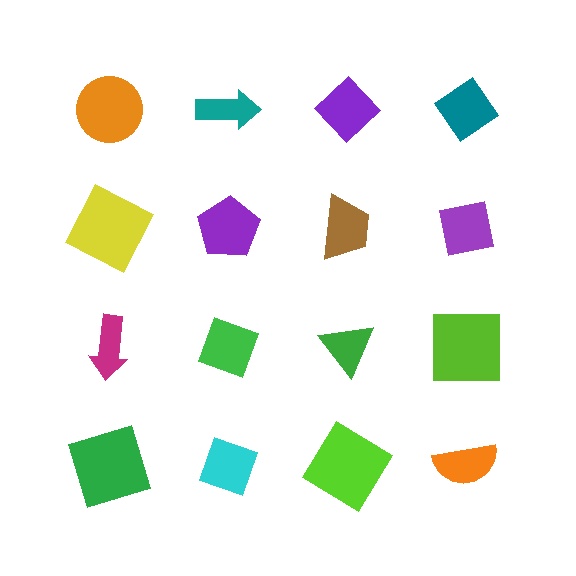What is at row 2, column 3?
A brown trapezoid.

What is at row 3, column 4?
A lime square.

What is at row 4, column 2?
A cyan diamond.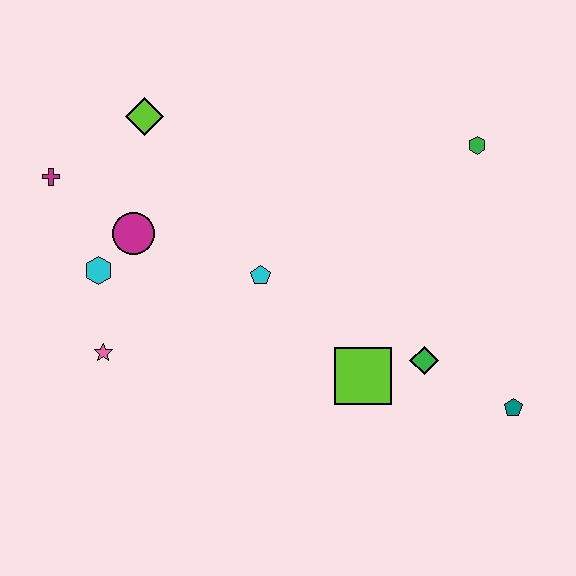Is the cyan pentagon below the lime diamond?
Yes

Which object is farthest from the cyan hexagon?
The teal pentagon is farthest from the cyan hexagon.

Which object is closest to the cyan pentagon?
The magenta circle is closest to the cyan pentagon.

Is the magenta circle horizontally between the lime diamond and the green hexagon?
No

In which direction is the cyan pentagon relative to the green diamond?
The cyan pentagon is to the left of the green diamond.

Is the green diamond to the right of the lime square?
Yes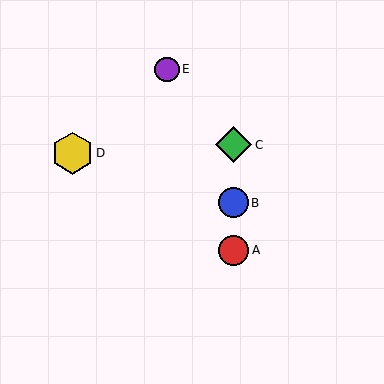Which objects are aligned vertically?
Objects A, B, C are aligned vertically.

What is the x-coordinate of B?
Object B is at x≈234.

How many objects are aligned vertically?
3 objects (A, B, C) are aligned vertically.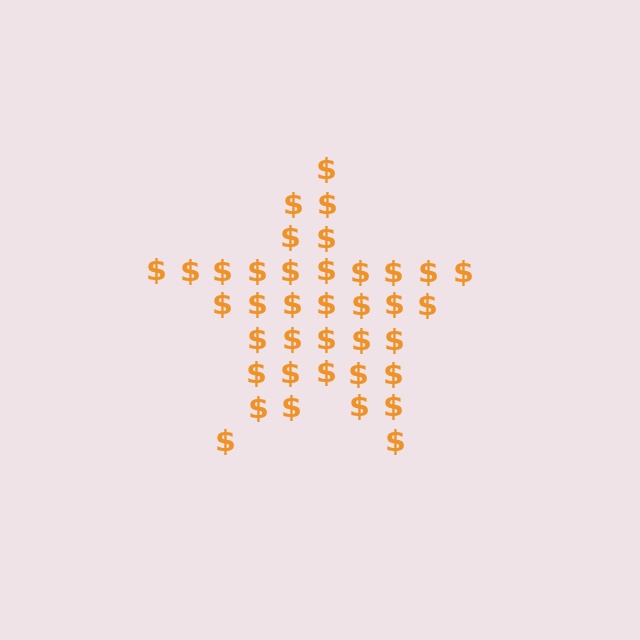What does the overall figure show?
The overall figure shows a star.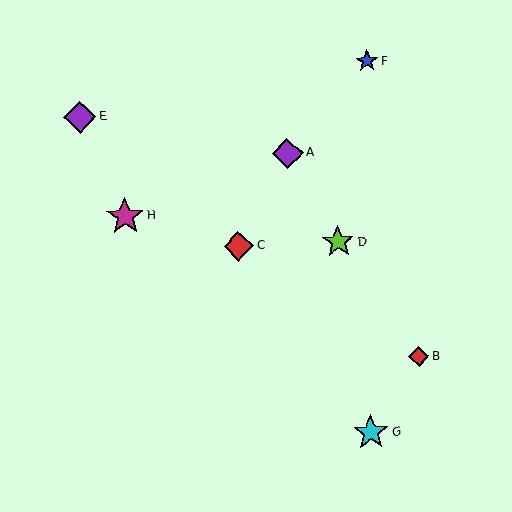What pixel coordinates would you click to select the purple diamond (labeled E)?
Click at (80, 117) to select the purple diamond E.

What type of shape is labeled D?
Shape D is a lime star.